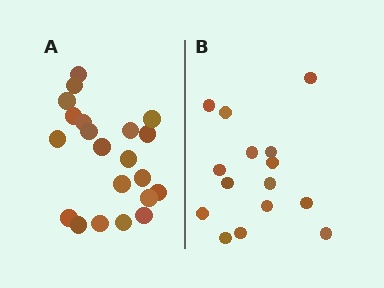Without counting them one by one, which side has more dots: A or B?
Region A (the left region) has more dots.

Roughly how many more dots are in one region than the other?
Region A has about 6 more dots than region B.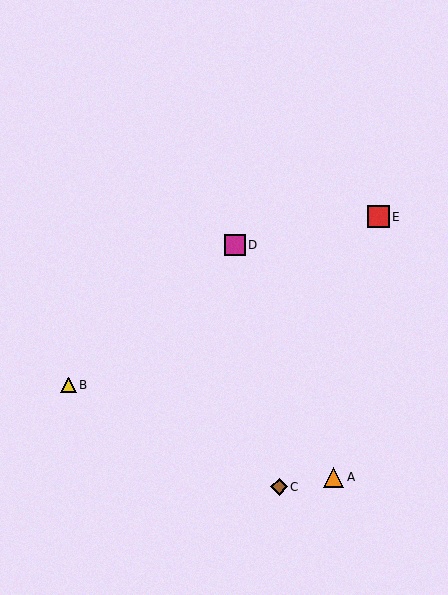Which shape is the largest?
The red square (labeled E) is the largest.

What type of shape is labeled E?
Shape E is a red square.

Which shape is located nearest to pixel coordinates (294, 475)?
The brown diamond (labeled C) at (279, 487) is nearest to that location.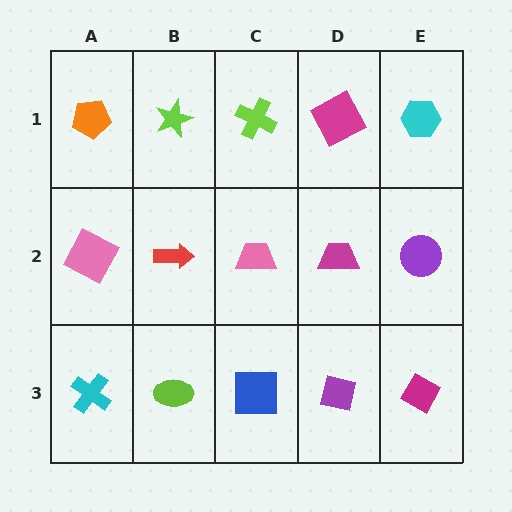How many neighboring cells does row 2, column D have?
4.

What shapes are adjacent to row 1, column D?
A magenta trapezoid (row 2, column D), a lime cross (row 1, column C), a cyan hexagon (row 1, column E).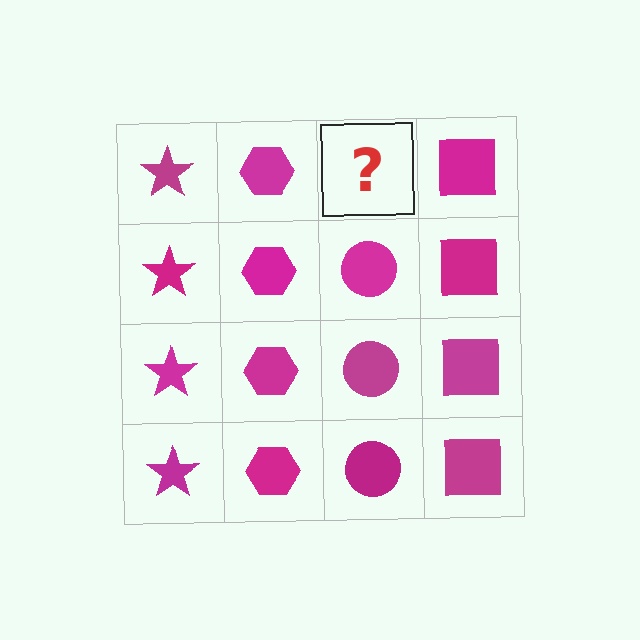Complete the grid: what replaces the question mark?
The question mark should be replaced with a magenta circle.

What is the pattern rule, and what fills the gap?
The rule is that each column has a consistent shape. The gap should be filled with a magenta circle.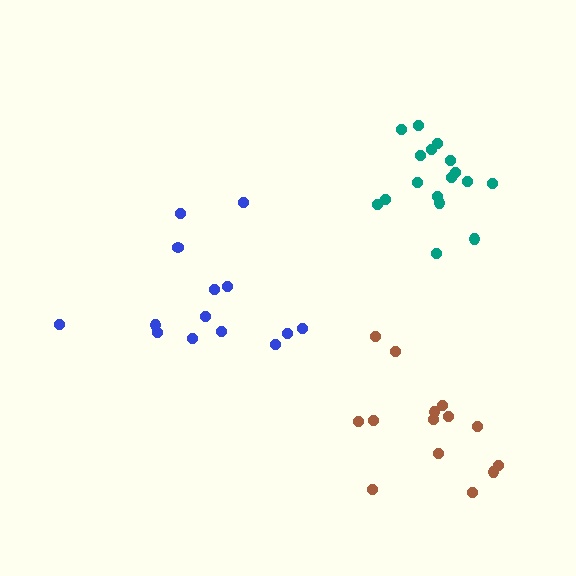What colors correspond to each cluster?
The clusters are colored: brown, teal, blue.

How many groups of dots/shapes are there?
There are 3 groups.